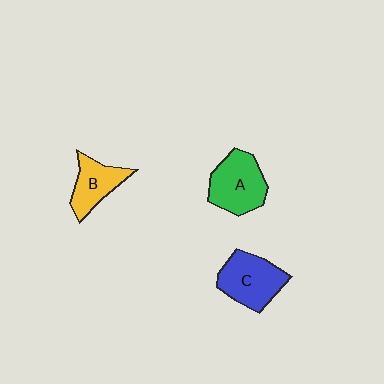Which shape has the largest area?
Shape A (green).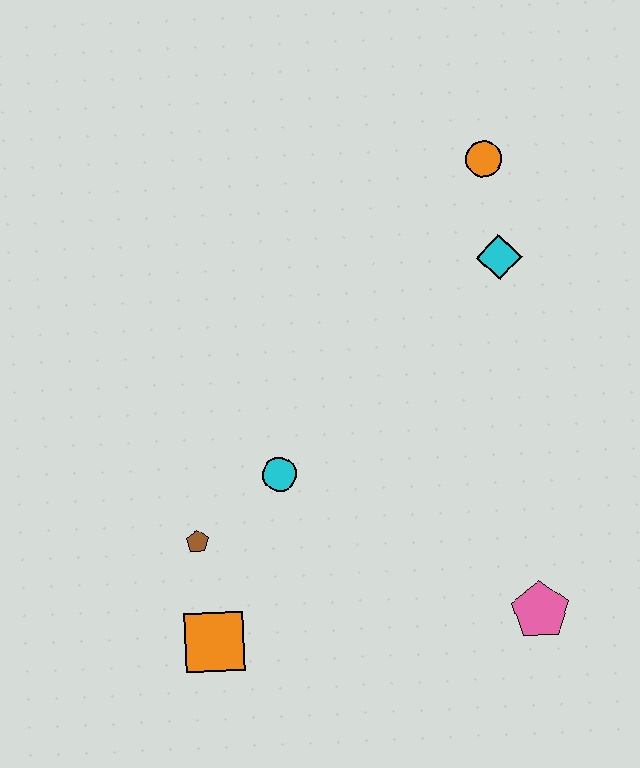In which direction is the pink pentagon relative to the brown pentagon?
The pink pentagon is to the right of the brown pentagon.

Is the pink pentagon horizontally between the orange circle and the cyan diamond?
No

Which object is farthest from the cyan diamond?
The orange square is farthest from the cyan diamond.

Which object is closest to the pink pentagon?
The cyan circle is closest to the pink pentagon.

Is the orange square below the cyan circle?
Yes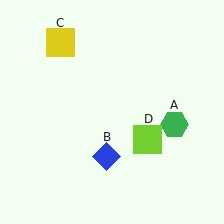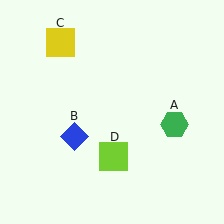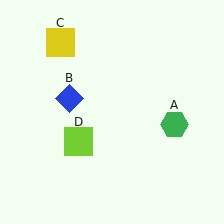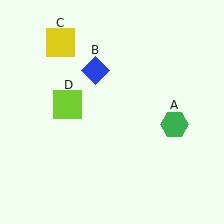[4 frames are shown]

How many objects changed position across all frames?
2 objects changed position: blue diamond (object B), lime square (object D).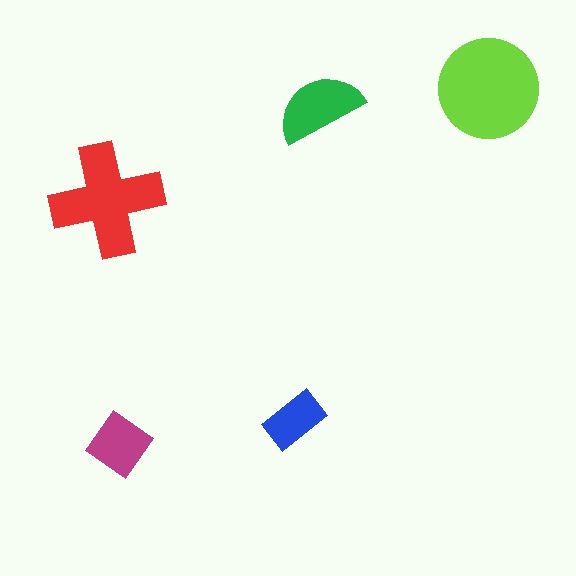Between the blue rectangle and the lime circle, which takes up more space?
The lime circle.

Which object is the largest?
The lime circle.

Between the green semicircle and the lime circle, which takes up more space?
The lime circle.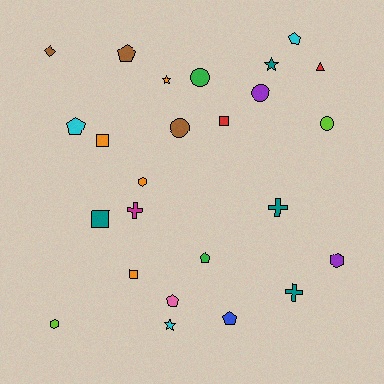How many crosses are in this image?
There are 3 crosses.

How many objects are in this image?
There are 25 objects.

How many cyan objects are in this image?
There are 3 cyan objects.